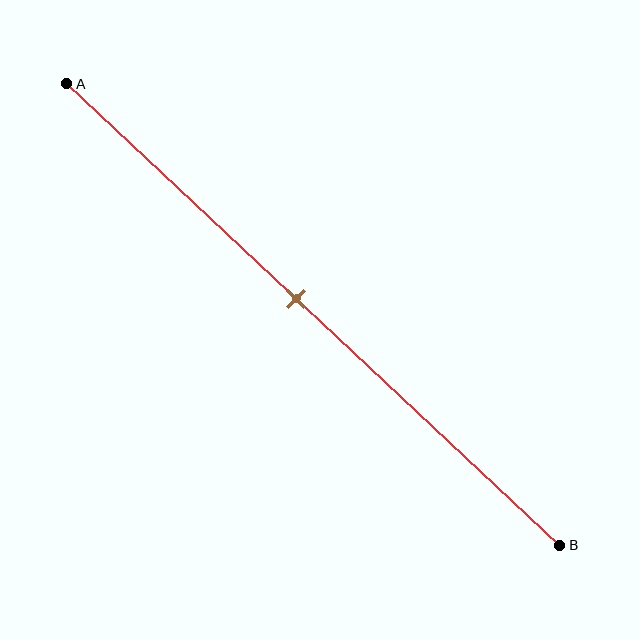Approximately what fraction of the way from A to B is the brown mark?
The brown mark is approximately 45% of the way from A to B.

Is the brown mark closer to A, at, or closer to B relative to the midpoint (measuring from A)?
The brown mark is closer to point A than the midpoint of segment AB.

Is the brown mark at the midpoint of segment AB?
No, the mark is at about 45% from A, not at the 50% midpoint.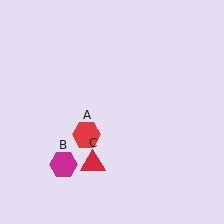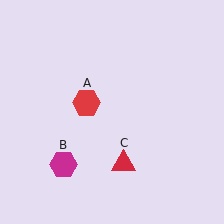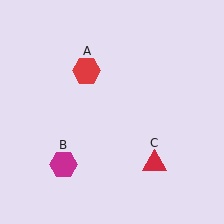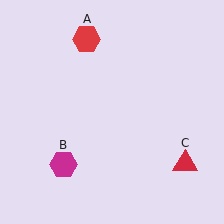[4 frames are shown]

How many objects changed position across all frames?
2 objects changed position: red hexagon (object A), red triangle (object C).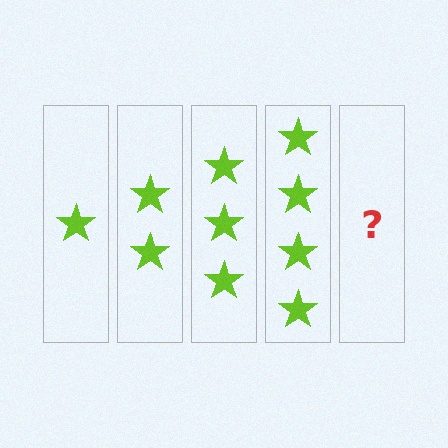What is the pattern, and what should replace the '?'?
The pattern is that each step adds one more star. The '?' should be 5 stars.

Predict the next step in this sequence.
The next step is 5 stars.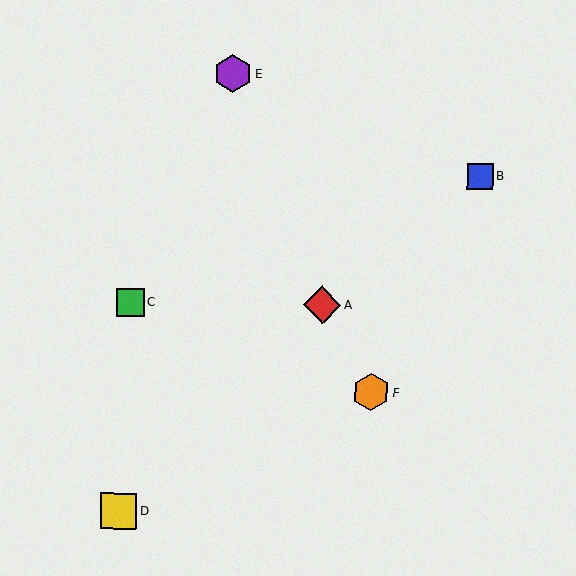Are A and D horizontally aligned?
No, A is at y≈305 and D is at y≈511.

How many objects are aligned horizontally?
2 objects (A, C) are aligned horizontally.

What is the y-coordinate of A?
Object A is at y≈305.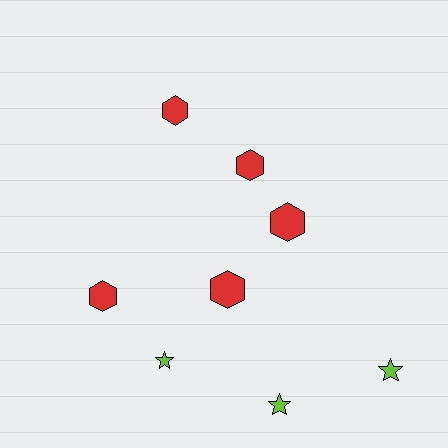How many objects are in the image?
There are 8 objects.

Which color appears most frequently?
Red, with 5 objects.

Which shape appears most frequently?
Hexagon, with 5 objects.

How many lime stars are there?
There are 3 lime stars.